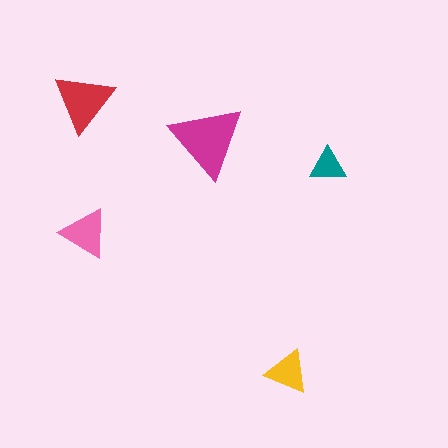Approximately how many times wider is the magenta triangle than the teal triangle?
About 2 times wider.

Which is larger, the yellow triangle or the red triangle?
The red one.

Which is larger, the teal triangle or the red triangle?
The red one.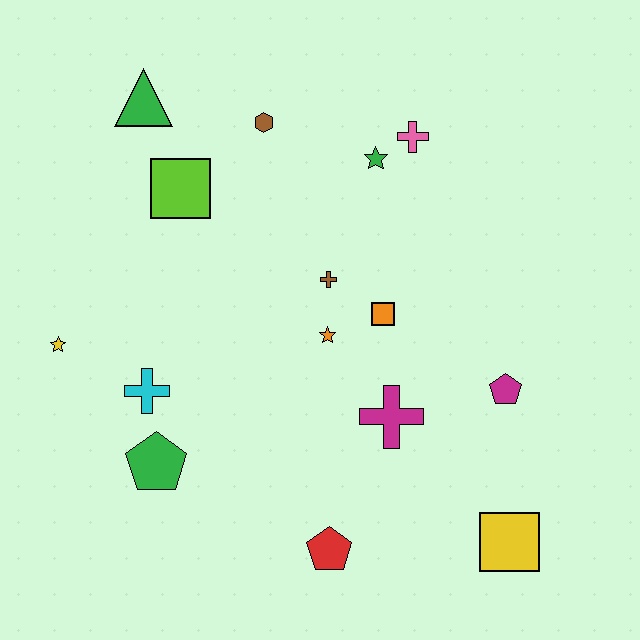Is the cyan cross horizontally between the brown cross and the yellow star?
Yes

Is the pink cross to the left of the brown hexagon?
No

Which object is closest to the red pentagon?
The magenta cross is closest to the red pentagon.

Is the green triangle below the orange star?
No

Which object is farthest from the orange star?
The green triangle is farthest from the orange star.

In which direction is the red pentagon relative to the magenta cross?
The red pentagon is below the magenta cross.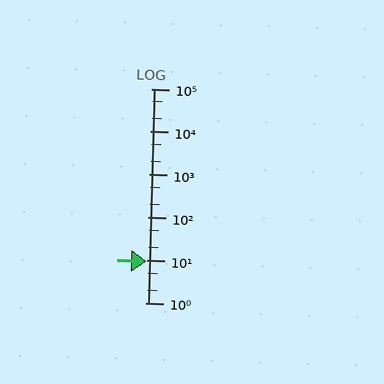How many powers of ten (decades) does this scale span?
The scale spans 5 decades, from 1 to 100000.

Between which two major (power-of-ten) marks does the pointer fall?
The pointer is between 1 and 10.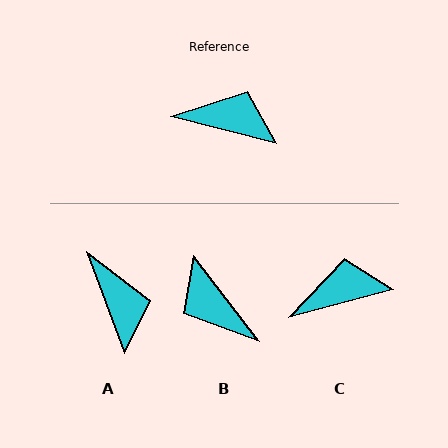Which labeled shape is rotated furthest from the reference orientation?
B, about 142 degrees away.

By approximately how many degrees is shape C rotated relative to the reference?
Approximately 29 degrees counter-clockwise.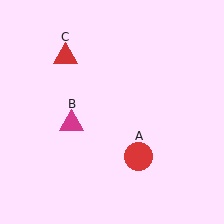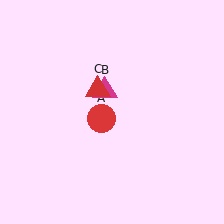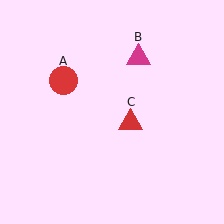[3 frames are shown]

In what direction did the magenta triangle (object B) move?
The magenta triangle (object B) moved up and to the right.